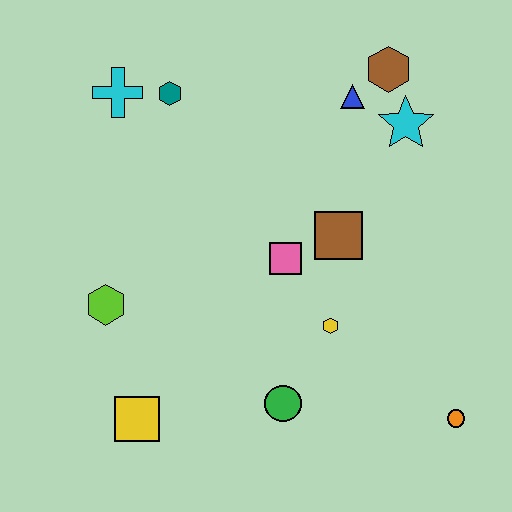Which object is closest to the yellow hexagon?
The pink square is closest to the yellow hexagon.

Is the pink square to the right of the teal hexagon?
Yes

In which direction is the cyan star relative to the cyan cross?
The cyan star is to the right of the cyan cross.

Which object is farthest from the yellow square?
The brown hexagon is farthest from the yellow square.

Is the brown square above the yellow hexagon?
Yes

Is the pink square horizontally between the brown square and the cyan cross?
Yes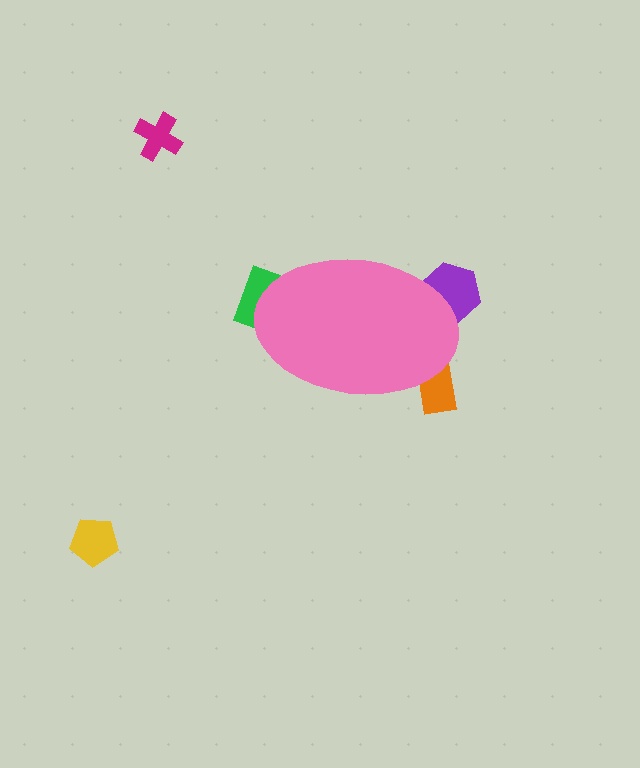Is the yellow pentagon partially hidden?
No, the yellow pentagon is fully visible.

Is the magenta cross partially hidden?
No, the magenta cross is fully visible.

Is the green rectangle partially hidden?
Yes, the green rectangle is partially hidden behind the pink ellipse.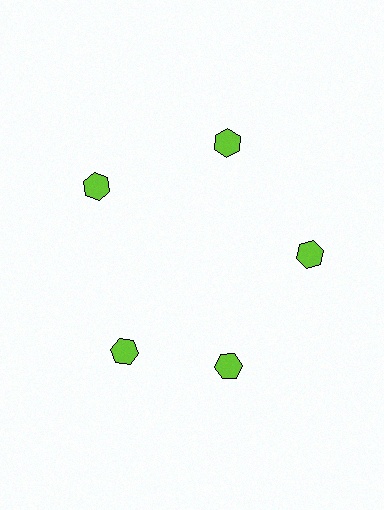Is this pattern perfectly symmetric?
No. The 5 lime hexagons are arranged in a ring, but one element near the 8 o'clock position is rotated out of alignment along the ring, breaking the 5-fold rotational symmetry.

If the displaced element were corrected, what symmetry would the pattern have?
It would have 5-fold rotational symmetry — the pattern would map onto itself every 72 degrees.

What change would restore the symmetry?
The symmetry would be restored by rotating it back into even spacing with its neighbors so that all 5 hexagons sit at equal angles and equal distance from the center.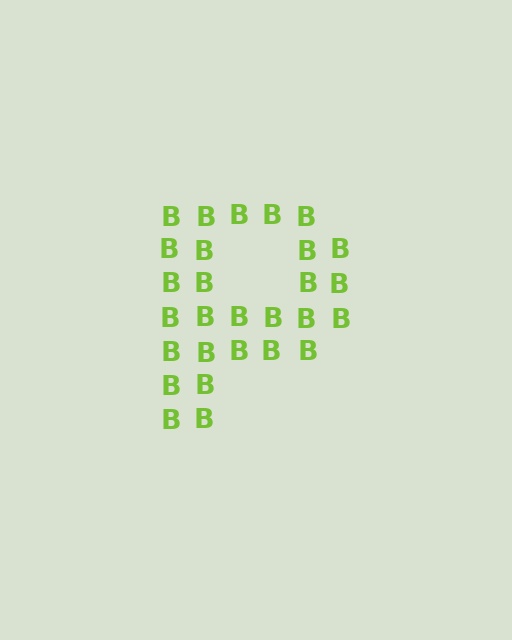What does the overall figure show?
The overall figure shows the letter P.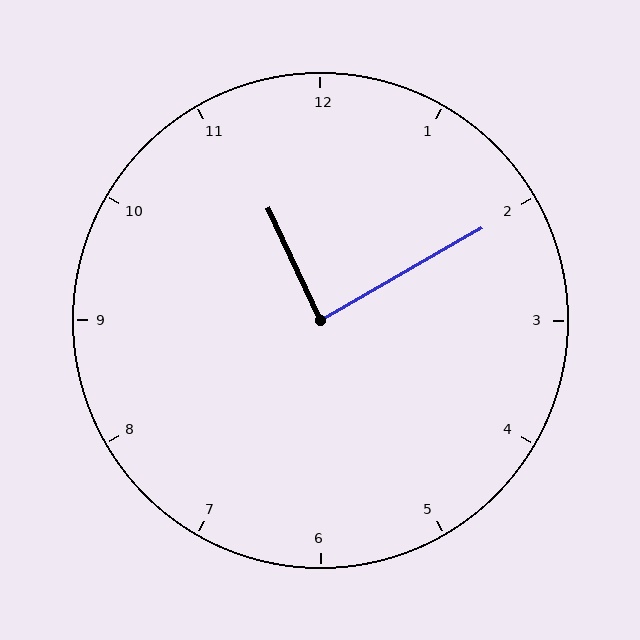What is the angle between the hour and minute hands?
Approximately 85 degrees.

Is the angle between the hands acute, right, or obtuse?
It is right.